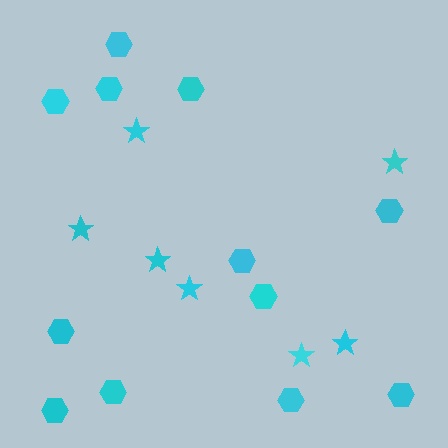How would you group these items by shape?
There are 2 groups: one group of stars (7) and one group of hexagons (12).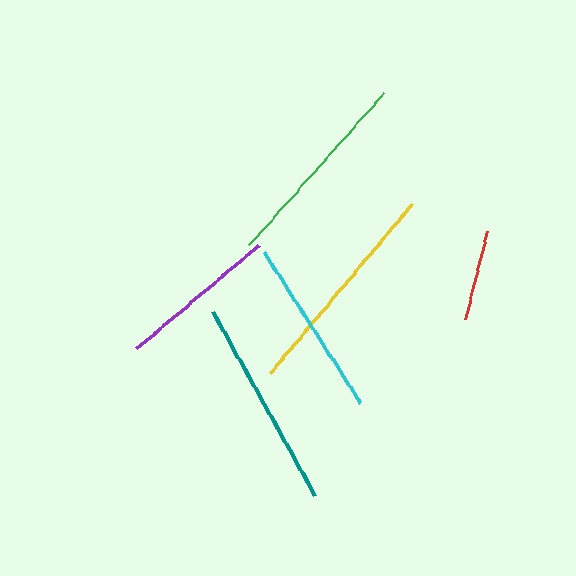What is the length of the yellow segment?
The yellow segment is approximately 221 pixels long.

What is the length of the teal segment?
The teal segment is approximately 211 pixels long.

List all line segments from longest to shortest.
From longest to shortest: yellow, teal, green, cyan, purple, red.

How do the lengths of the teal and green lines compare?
The teal and green lines are approximately the same length.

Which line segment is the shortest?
The red line is the shortest at approximately 90 pixels.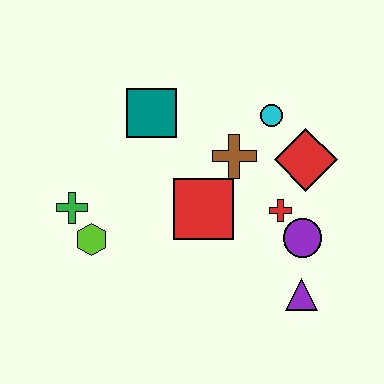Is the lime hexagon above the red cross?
No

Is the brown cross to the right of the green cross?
Yes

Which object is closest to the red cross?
The purple circle is closest to the red cross.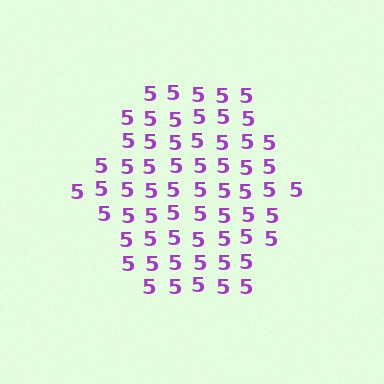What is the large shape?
The large shape is a hexagon.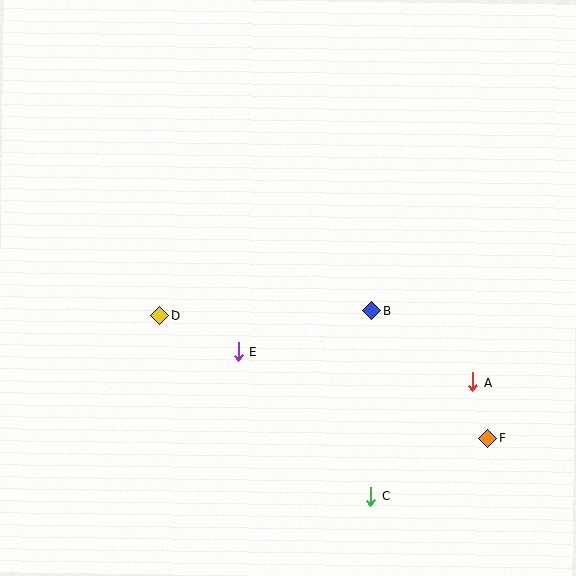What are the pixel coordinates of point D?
Point D is at (159, 316).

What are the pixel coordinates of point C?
Point C is at (371, 497).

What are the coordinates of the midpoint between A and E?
The midpoint between A and E is at (356, 367).